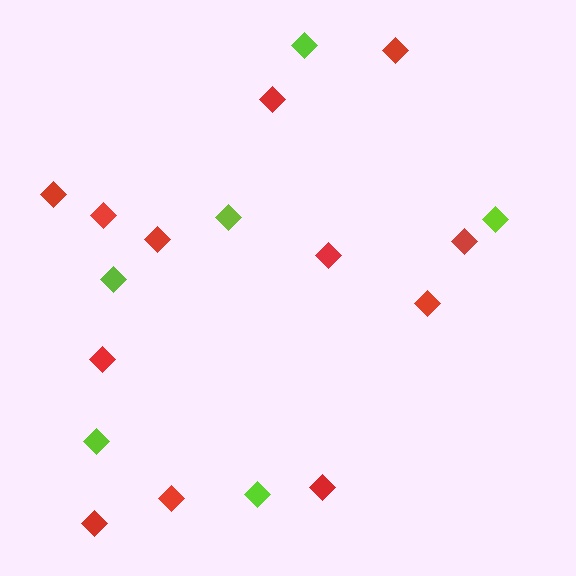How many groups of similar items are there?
There are 2 groups: one group of red diamonds (12) and one group of lime diamonds (6).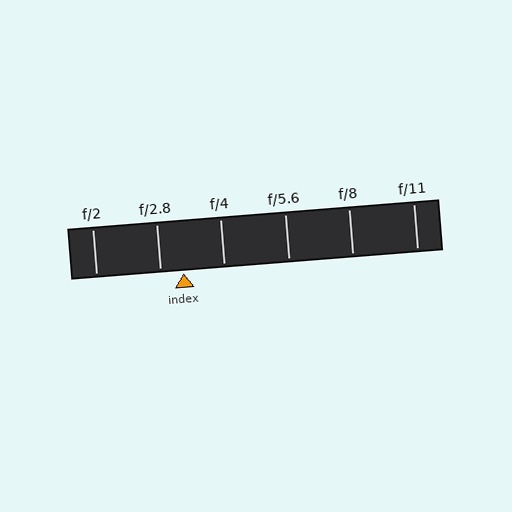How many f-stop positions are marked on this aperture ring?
There are 6 f-stop positions marked.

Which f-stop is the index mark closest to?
The index mark is closest to f/2.8.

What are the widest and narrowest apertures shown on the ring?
The widest aperture shown is f/2 and the narrowest is f/11.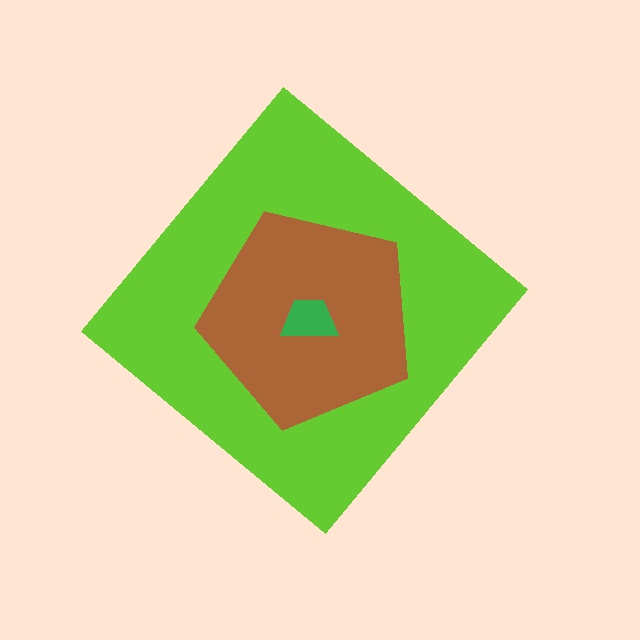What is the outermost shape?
The lime diamond.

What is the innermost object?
The green trapezoid.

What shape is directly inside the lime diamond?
The brown pentagon.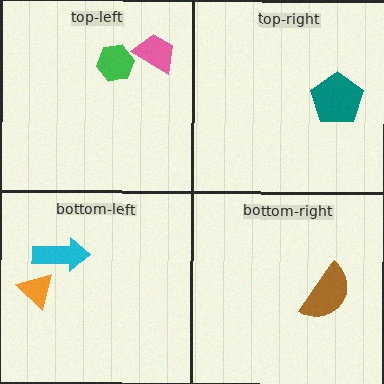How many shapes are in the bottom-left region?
2.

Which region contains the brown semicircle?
The bottom-right region.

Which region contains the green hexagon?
The top-left region.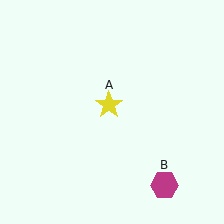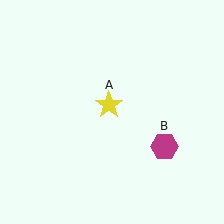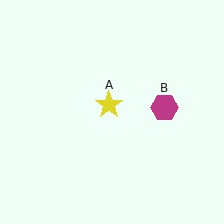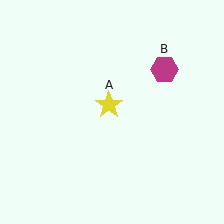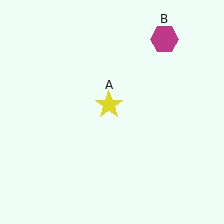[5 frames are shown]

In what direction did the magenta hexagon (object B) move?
The magenta hexagon (object B) moved up.